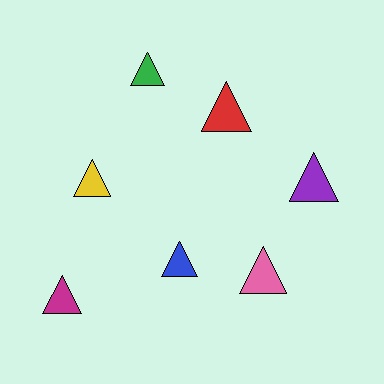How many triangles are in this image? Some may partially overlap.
There are 7 triangles.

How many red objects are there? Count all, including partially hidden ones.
There is 1 red object.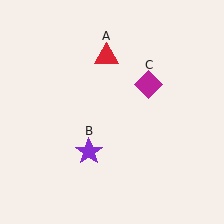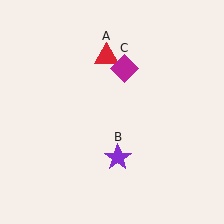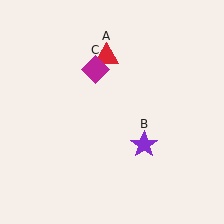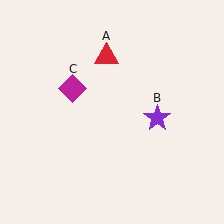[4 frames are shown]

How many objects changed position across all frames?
2 objects changed position: purple star (object B), magenta diamond (object C).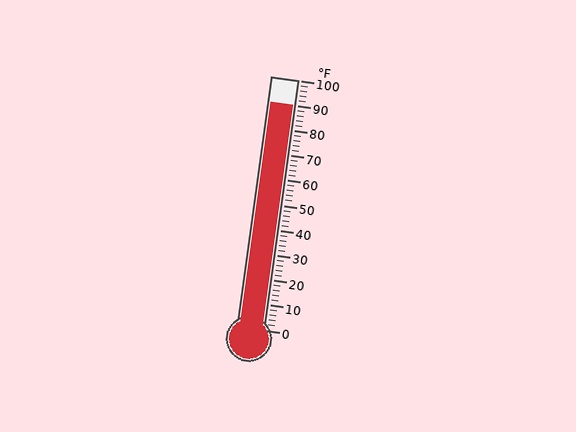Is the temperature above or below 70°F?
The temperature is above 70°F.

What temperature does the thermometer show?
The thermometer shows approximately 90°F.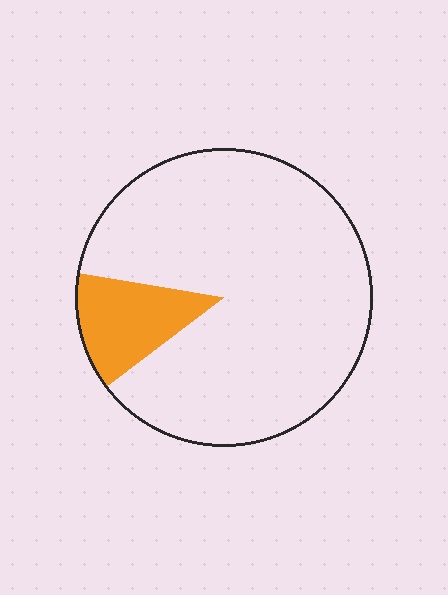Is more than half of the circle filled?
No.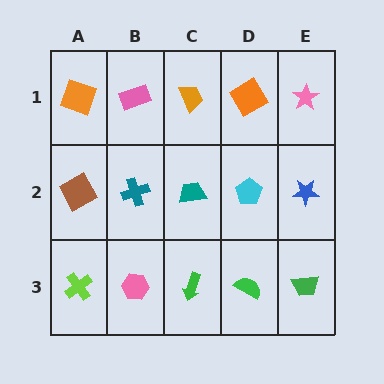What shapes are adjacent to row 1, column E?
A blue star (row 2, column E), an orange diamond (row 1, column D).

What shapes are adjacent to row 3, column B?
A teal cross (row 2, column B), a lime cross (row 3, column A), a green arrow (row 3, column C).